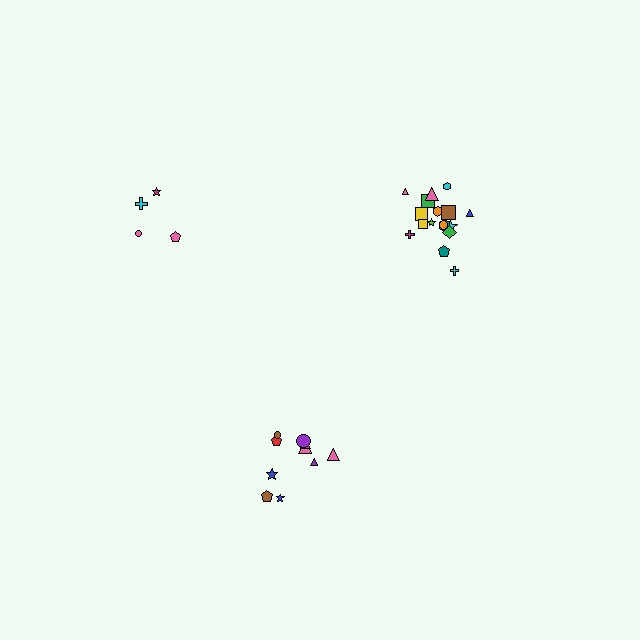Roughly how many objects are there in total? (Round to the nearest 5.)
Roughly 30 objects in total.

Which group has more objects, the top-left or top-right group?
The top-right group.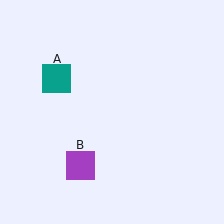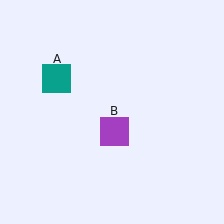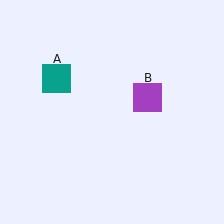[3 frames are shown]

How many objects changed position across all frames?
1 object changed position: purple square (object B).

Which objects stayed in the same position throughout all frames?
Teal square (object A) remained stationary.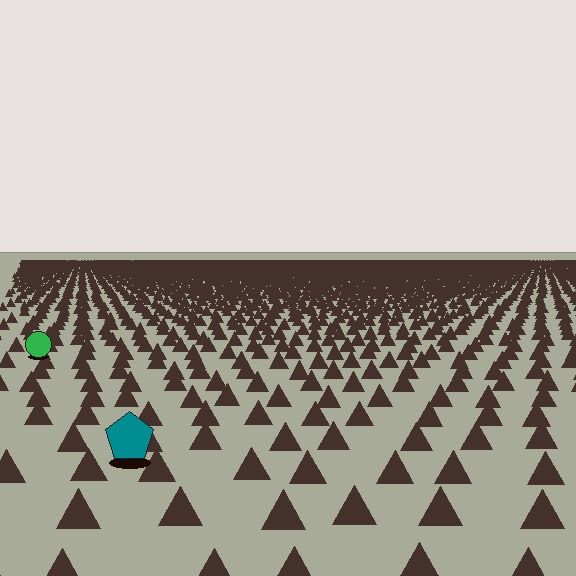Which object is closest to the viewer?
The teal pentagon is closest. The texture marks near it are larger and more spread out.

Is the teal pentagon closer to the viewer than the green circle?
Yes. The teal pentagon is closer — you can tell from the texture gradient: the ground texture is coarser near it.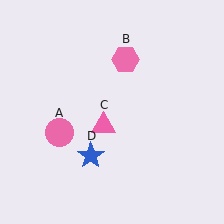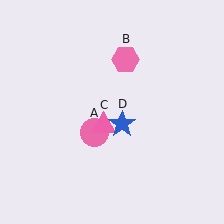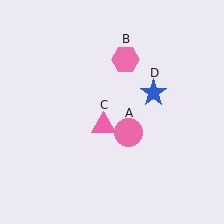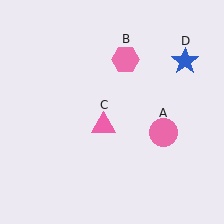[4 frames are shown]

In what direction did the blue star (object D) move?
The blue star (object D) moved up and to the right.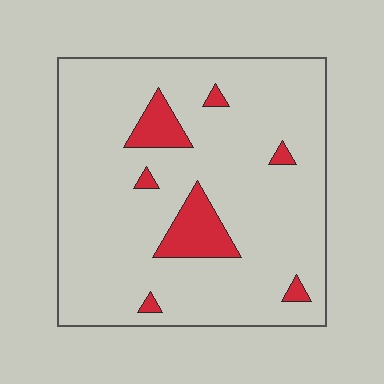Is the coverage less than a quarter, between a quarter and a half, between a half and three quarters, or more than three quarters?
Less than a quarter.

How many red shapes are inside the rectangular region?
7.